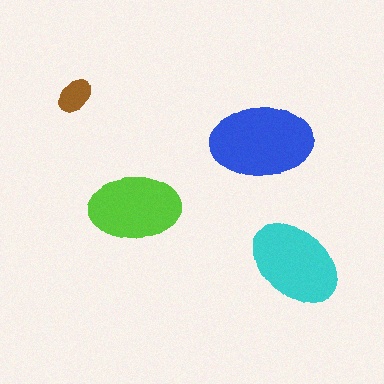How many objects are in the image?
There are 4 objects in the image.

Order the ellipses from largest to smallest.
the blue one, the cyan one, the lime one, the brown one.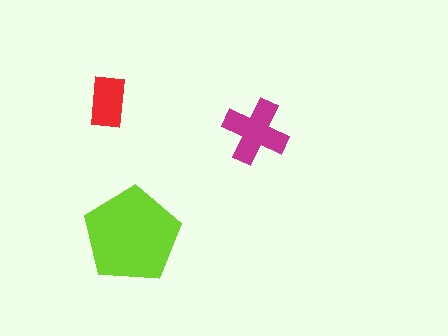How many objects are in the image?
There are 3 objects in the image.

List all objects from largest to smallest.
The lime pentagon, the magenta cross, the red rectangle.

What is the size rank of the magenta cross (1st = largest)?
2nd.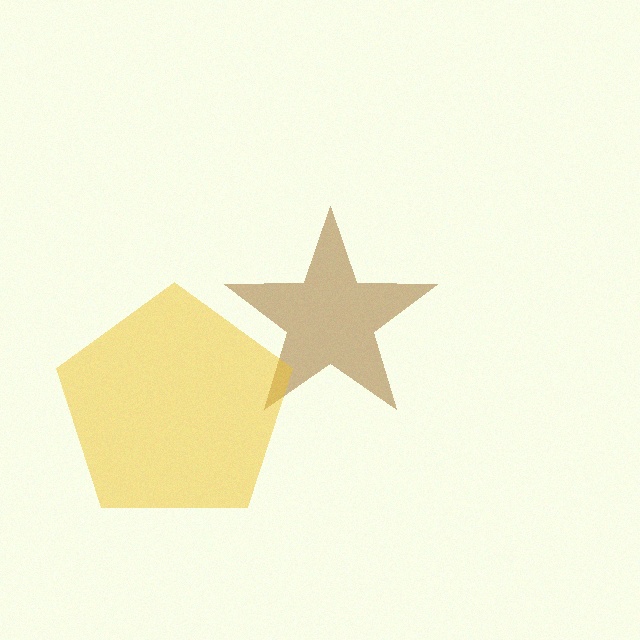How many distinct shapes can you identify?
There are 2 distinct shapes: a brown star, a yellow pentagon.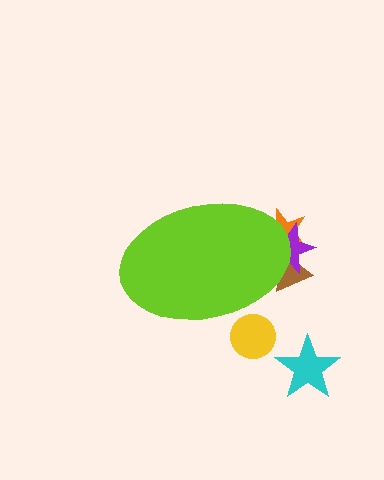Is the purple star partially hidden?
Yes, the purple star is partially hidden behind the lime ellipse.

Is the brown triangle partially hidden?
Yes, the brown triangle is partially hidden behind the lime ellipse.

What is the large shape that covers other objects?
A lime ellipse.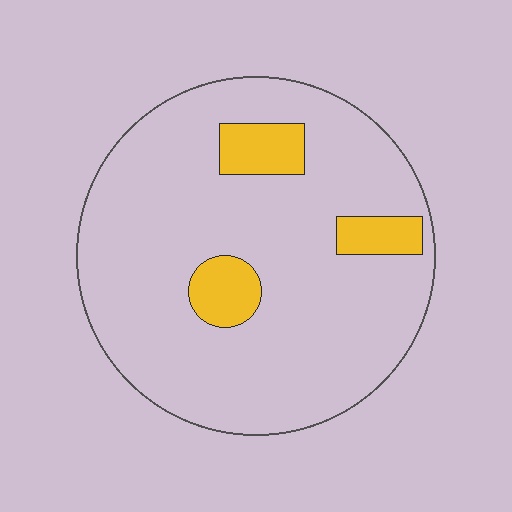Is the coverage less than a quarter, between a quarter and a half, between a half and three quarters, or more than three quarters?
Less than a quarter.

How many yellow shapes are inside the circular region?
3.